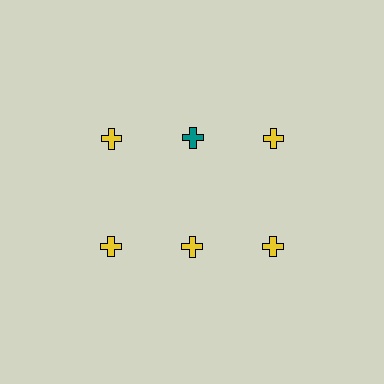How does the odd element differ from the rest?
It has a different color: teal instead of yellow.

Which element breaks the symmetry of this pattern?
The teal cross in the top row, second from left column breaks the symmetry. All other shapes are yellow crosses.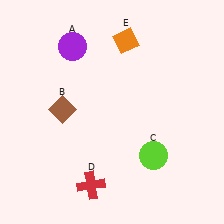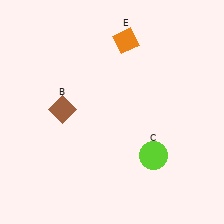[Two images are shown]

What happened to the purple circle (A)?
The purple circle (A) was removed in Image 2. It was in the top-left area of Image 1.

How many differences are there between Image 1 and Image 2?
There are 2 differences between the two images.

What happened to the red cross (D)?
The red cross (D) was removed in Image 2. It was in the bottom-left area of Image 1.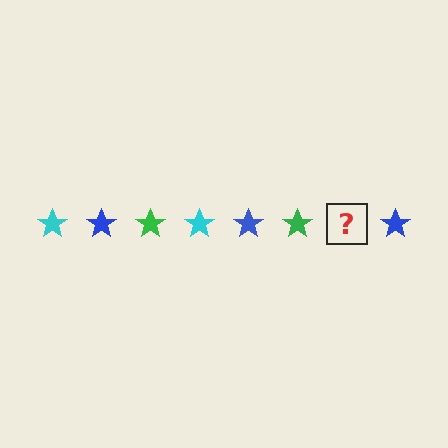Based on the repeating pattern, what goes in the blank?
The blank should be a cyan star.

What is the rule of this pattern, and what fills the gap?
The rule is that the pattern cycles through cyan, blue, green stars. The gap should be filled with a cyan star.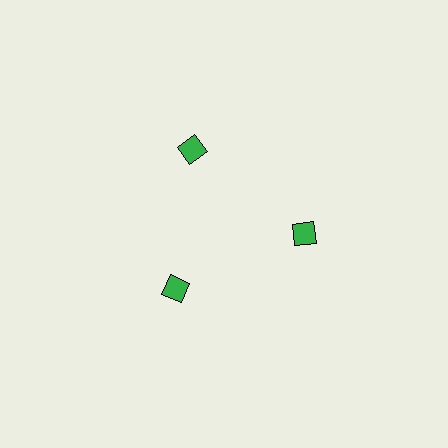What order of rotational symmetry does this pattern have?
This pattern has 3-fold rotational symmetry.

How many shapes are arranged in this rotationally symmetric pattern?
There are 3 shapes, arranged in 3 groups of 1.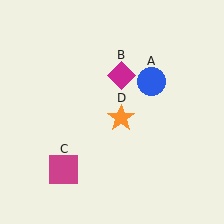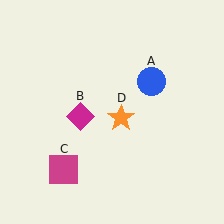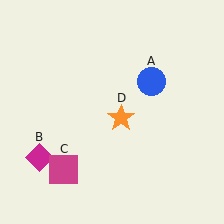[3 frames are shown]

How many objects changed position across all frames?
1 object changed position: magenta diamond (object B).